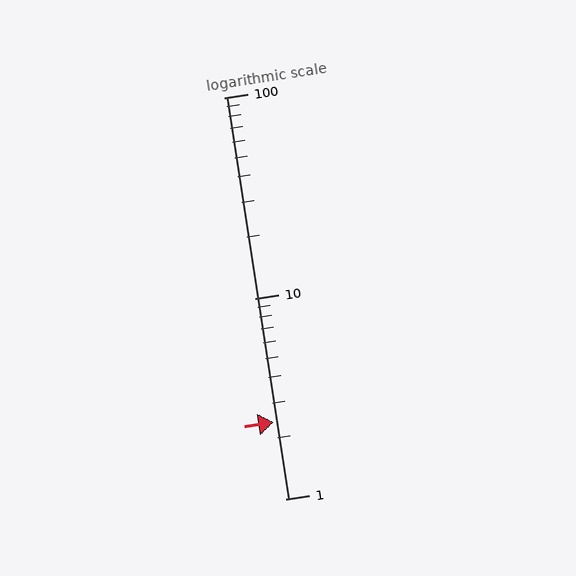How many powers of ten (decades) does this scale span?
The scale spans 2 decades, from 1 to 100.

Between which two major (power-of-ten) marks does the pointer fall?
The pointer is between 1 and 10.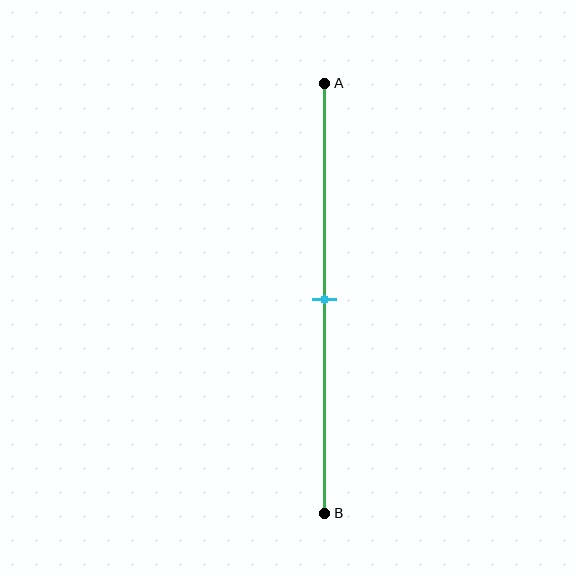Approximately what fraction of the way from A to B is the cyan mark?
The cyan mark is approximately 50% of the way from A to B.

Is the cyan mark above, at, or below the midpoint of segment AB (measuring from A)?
The cyan mark is approximately at the midpoint of segment AB.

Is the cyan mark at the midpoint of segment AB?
Yes, the mark is approximately at the midpoint.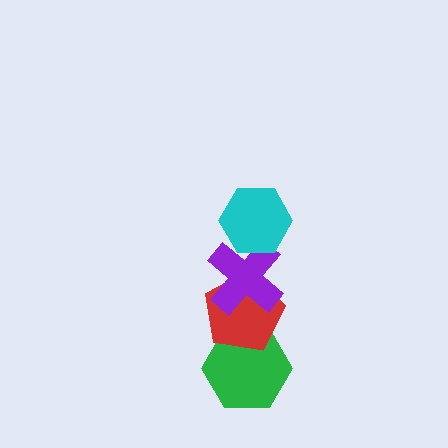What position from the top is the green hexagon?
The green hexagon is 4th from the top.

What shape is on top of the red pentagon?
The purple cross is on top of the red pentagon.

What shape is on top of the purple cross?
The cyan hexagon is on top of the purple cross.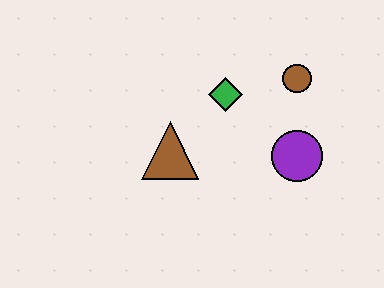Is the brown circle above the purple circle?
Yes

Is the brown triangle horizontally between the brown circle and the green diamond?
No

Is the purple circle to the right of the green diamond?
Yes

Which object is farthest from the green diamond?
The purple circle is farthest from the green diamond.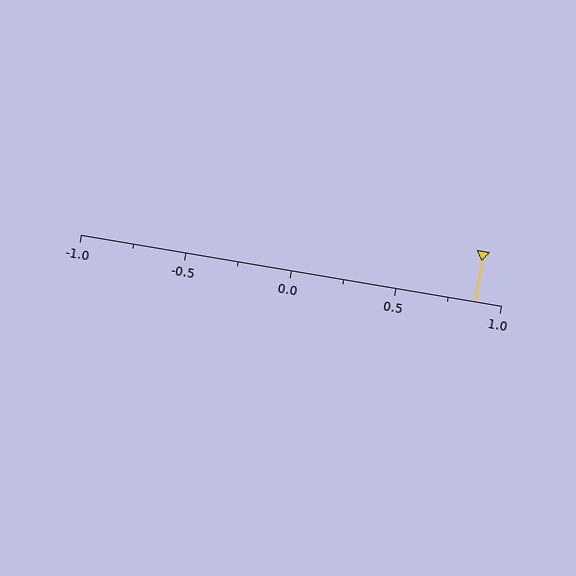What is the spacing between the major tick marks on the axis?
The major ticks are spaced 0.5 apart.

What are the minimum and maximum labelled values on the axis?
The axis runs from -1.0 to 1.0.